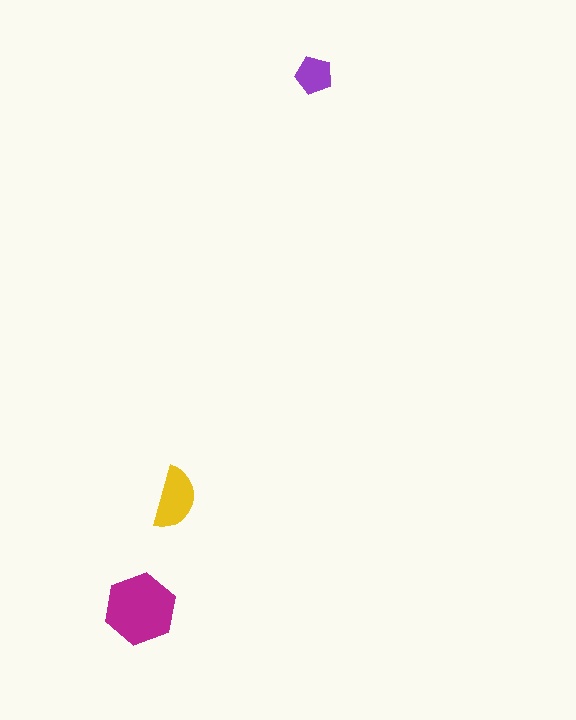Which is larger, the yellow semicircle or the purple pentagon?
The yellow semicircle.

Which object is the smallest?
The purple pentagon.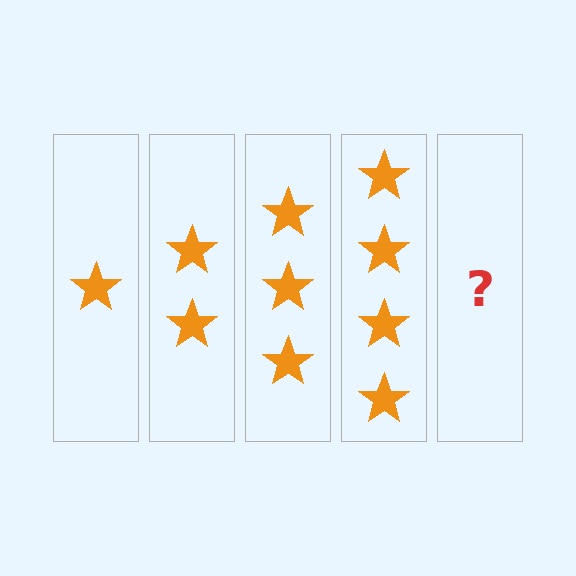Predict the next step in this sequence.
The next step is 5 stars.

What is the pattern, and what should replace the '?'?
The pattern is that each step adds one more star. The '?' should be 5 stars.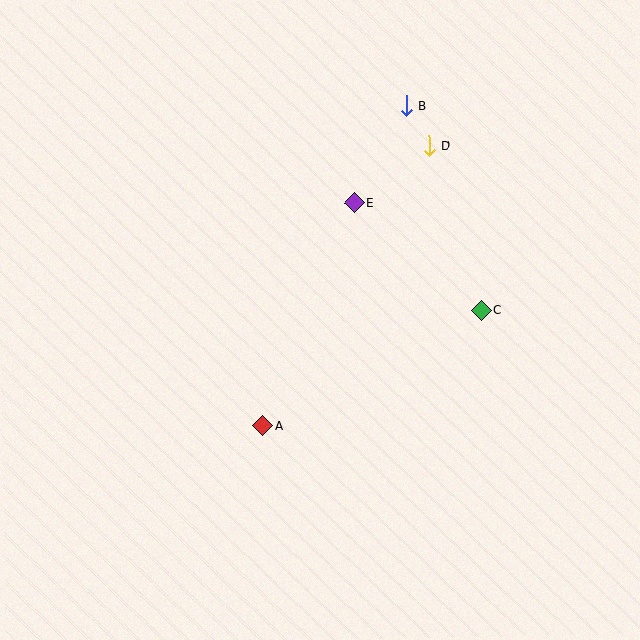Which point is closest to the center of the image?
Point A at (263, 426) is closest to the center.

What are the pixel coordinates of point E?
Point E is at (354, 203).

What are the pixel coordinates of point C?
Point C is at (481, 310).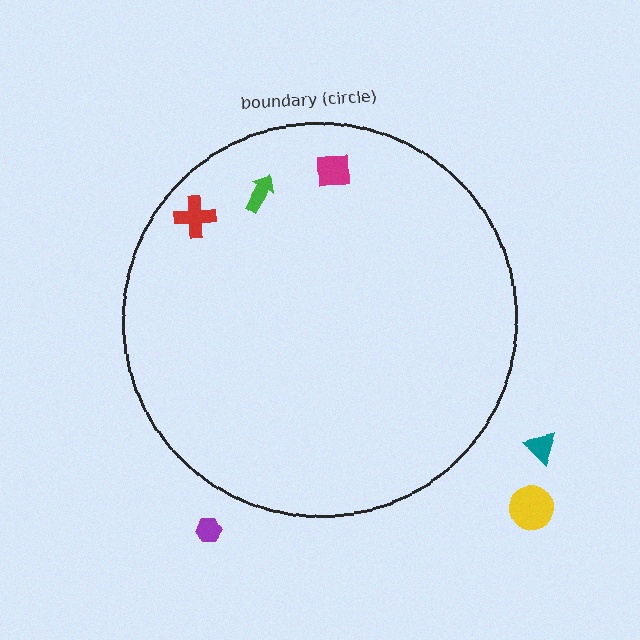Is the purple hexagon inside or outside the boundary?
Outside.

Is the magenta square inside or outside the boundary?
Inside.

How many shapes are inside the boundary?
3 inside, 3 outside.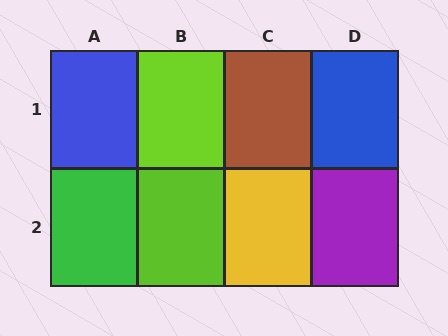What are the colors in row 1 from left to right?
Blue, lime, brown, blue.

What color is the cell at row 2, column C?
Yellow.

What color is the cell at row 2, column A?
Green.